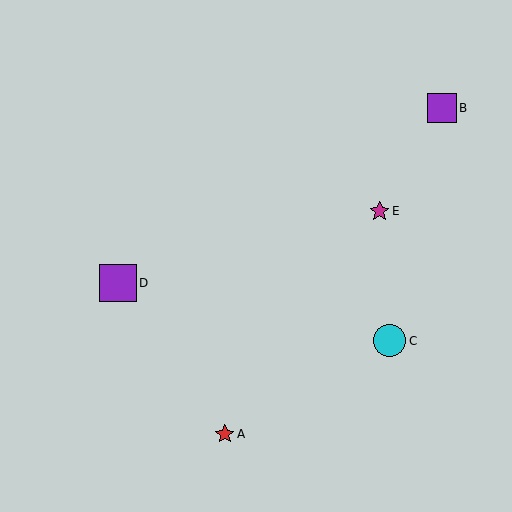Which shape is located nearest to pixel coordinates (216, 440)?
The red star (labeled A) at (225, 434) is nearest to that location.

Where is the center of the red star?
The center of the red star is at (225, 434).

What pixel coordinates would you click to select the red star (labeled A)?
Click at (225, 434) to select the red star A.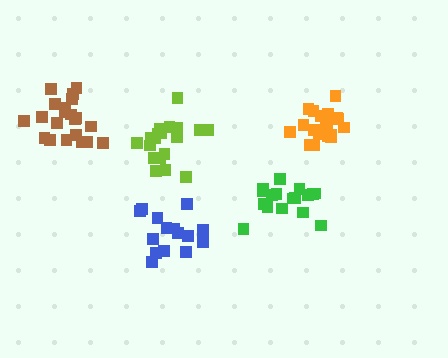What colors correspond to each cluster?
The clusters are colored: lime, green, brown, blue, orange.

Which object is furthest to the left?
The brown cluster is leftmost.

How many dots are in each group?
Group 1: 19 dots, Group 2: 17 dots, Group 3: 21 dots, Group 4: 15 dots, Group 5: 20 dots (92 total).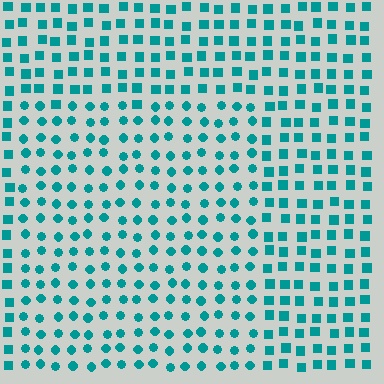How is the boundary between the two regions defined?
The boundary is defined by a change in element shape: circles inside vs. squares outside. All elements share the same color and spacing.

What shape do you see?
I see a rectangle.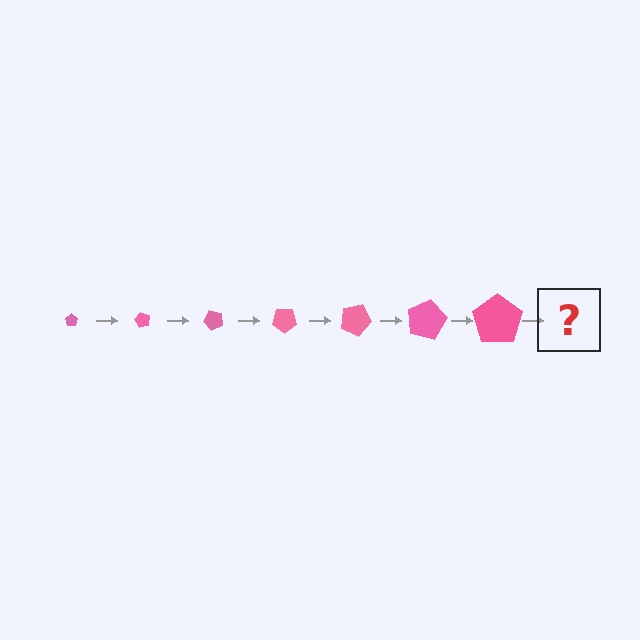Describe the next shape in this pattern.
It should be a pentagon, larger than the previous one and rotated 420 degrees from the start.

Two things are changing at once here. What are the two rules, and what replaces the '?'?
The two rules are that the pentagon grows larger each step and it rotates 60 degrees each step. The '?' should be a pentagon, larger than the previous one and rotated 420 degrees from the start.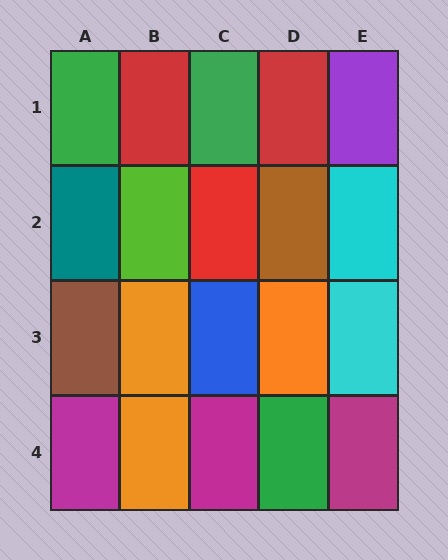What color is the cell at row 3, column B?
Orange.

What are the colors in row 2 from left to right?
Teal, lime, red, brown, cyan.